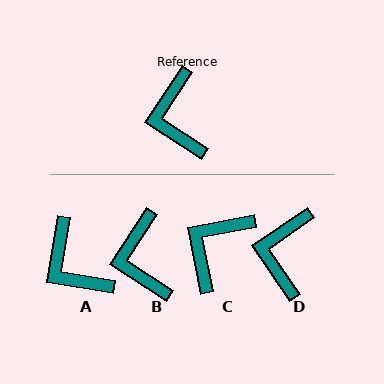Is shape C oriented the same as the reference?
No, it is off by about 46 degrees.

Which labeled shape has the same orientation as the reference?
B.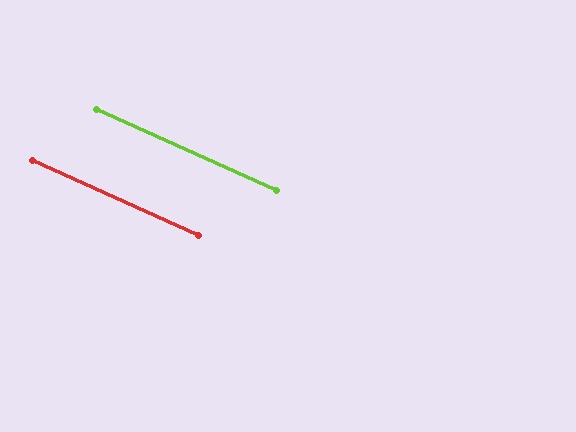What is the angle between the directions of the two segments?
Approximately 0 degrees.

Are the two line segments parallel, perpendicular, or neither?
Parallel — their directions differ by only 0.3°.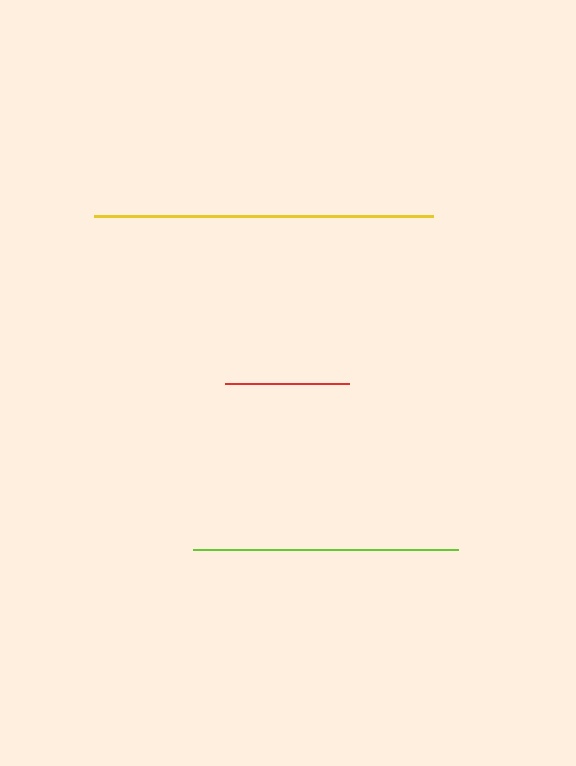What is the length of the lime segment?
The lime segment is approximately 265 pixels long.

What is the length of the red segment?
The red segment is approximately 124 pixels long.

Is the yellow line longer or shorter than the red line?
The yellow line is longer than the red line.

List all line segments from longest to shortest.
From longest to shortest: yellow, lime, red.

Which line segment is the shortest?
The red line is the shortest at approximately 124 pixels.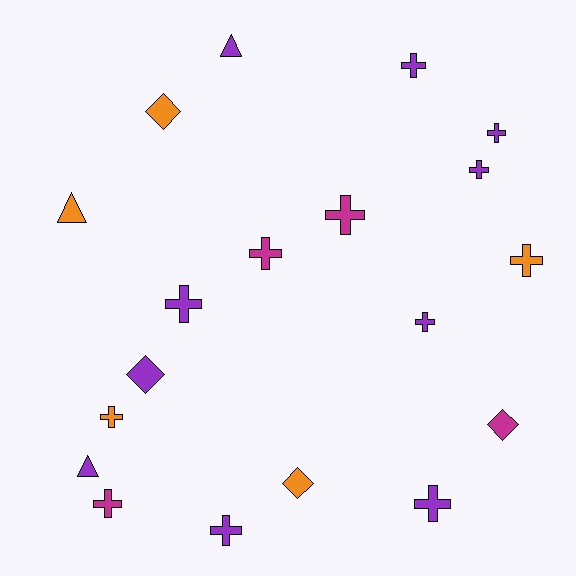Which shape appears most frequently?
Cross, with 12 objects.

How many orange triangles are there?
There is 1 orange triangle.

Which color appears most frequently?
Purple, with 10 objects.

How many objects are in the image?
There are 19 objects.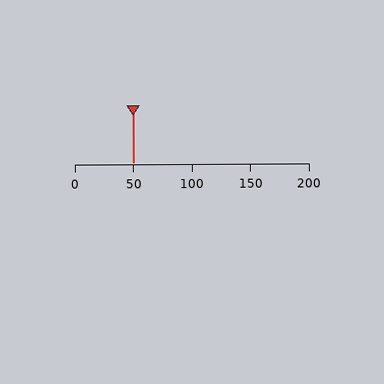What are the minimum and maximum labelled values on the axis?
The axis runs from 0 to 200.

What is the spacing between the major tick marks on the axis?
The major ticks are spaced 50 apart.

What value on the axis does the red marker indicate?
The marker indicates approximately 50.